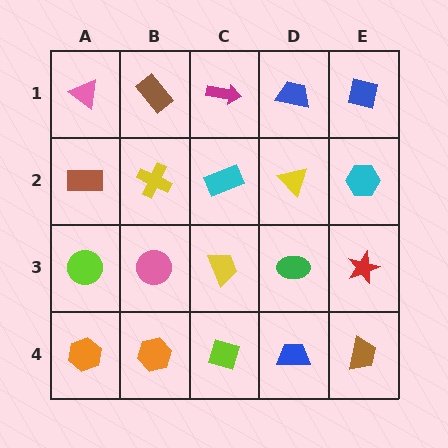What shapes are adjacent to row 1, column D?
A yellow triangle (row 2, column D), a magenta arrow (row 1, column C), a blue square (row 1, column E).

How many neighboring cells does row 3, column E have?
3.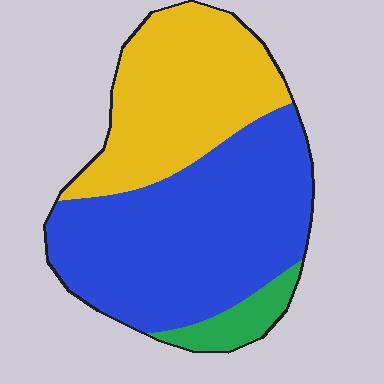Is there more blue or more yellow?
Blue.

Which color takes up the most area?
Blue, at roughly 55%.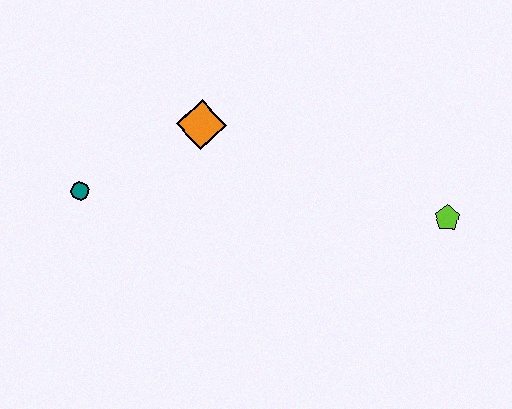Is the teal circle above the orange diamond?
No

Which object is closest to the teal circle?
The orange diamond is closest to the teal circle.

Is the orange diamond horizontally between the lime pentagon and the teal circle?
Yes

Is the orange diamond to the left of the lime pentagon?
Yes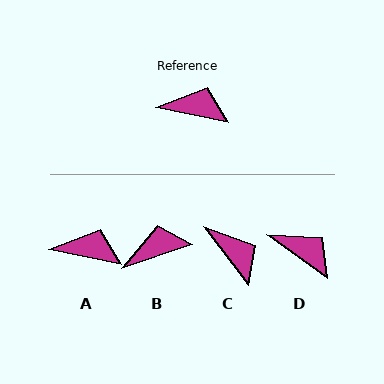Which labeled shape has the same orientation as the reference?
A.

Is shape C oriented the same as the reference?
No, it is off by about 41 degrees.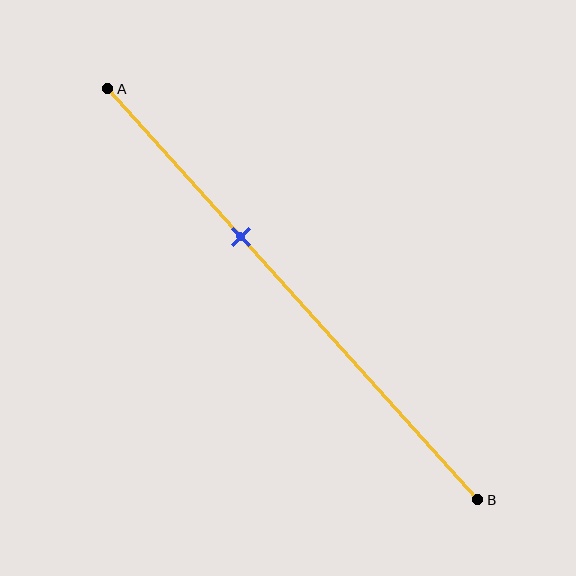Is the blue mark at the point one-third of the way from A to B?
Yes, the mark is approximately at the one-third point.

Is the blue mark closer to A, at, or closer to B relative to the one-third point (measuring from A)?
The blue mark is approximately at the one-third point of segment AB.